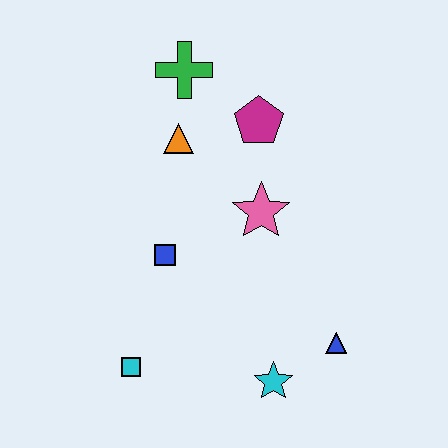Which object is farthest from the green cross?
The cyan star is farthest from the green cross.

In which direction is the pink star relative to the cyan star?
The pink star is above the cyan star.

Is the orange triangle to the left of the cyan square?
No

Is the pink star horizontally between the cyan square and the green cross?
No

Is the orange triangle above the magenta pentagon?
No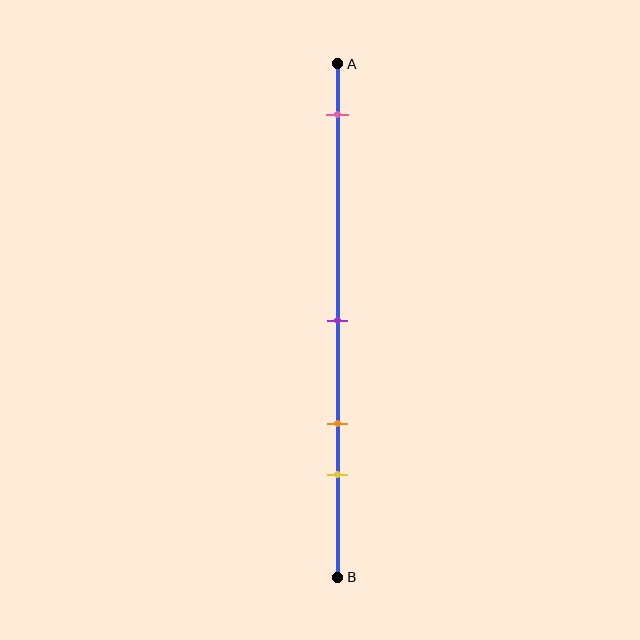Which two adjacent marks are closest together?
The orange and yellow marks are the closest adjacent pair.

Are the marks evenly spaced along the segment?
No, the marks are not evenly spaced.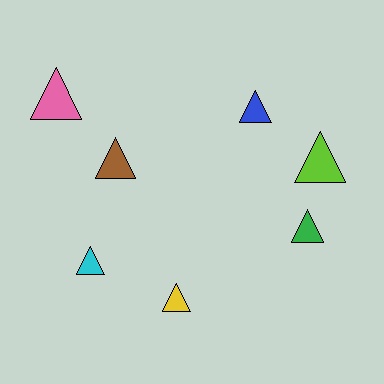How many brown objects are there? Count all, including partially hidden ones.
There is 1 brown object.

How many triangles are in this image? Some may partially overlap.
There are 7 triangles.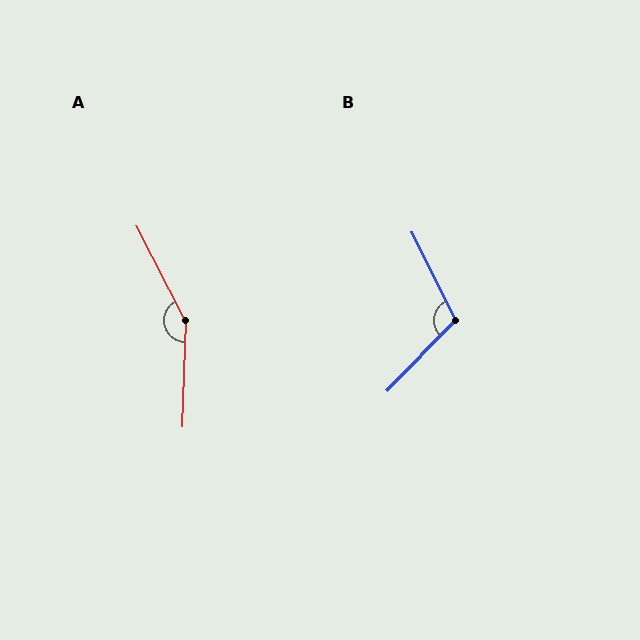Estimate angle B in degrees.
Approximately 109 degrees.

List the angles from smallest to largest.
B (109°), A (151°).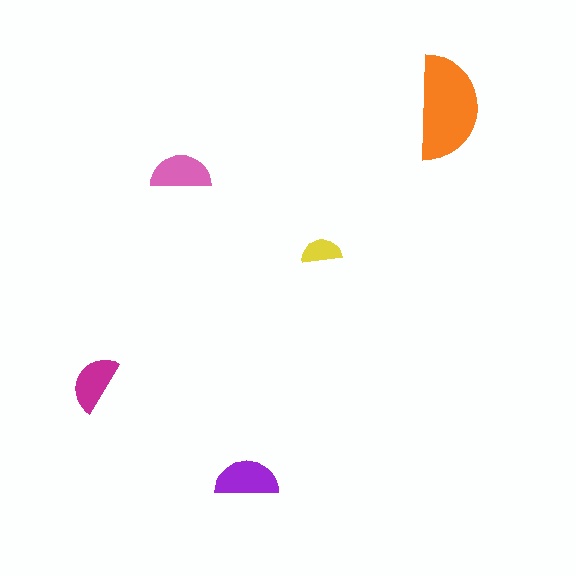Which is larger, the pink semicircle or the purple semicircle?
The purple one.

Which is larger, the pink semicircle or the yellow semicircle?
The pink one.